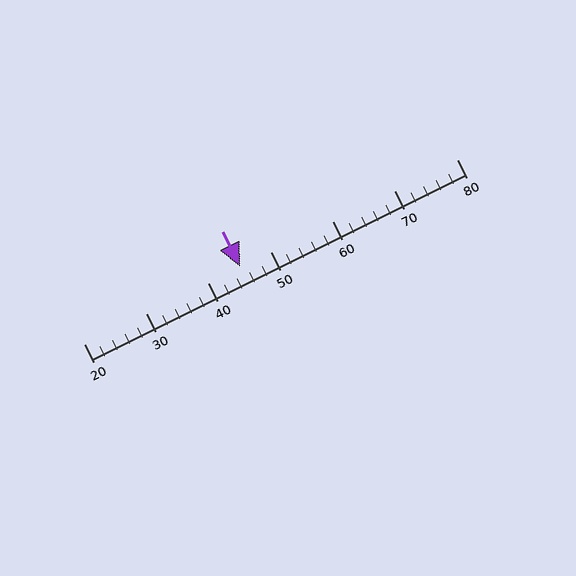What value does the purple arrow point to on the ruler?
The purple arrow points to approximately 45.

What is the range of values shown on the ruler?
The ruler shows values from 20 to 80.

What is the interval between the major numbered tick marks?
The major tick marks are spaced 10 units apart.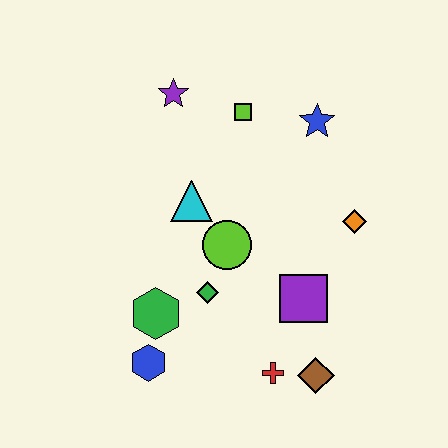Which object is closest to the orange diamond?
The purple square is closest to the orange diamond.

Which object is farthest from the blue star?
The blue hexagon is farthest from the blue star.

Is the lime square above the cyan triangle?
Yes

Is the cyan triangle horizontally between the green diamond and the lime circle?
No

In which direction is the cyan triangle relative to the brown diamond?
The cyan triangle is above the brown diamond.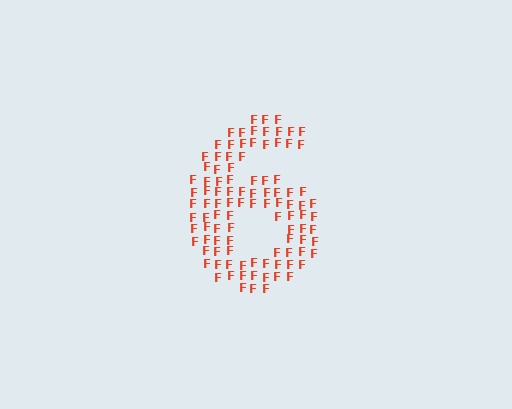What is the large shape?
The large shape is the digit 6.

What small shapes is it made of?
It is made of small letter F's.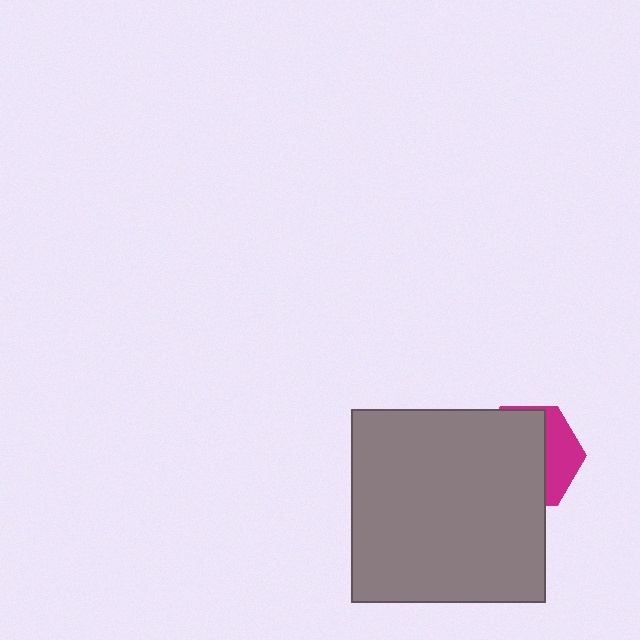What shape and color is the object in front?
The object in front is a gray square.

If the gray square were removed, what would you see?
You would see the complete magenta hexagon.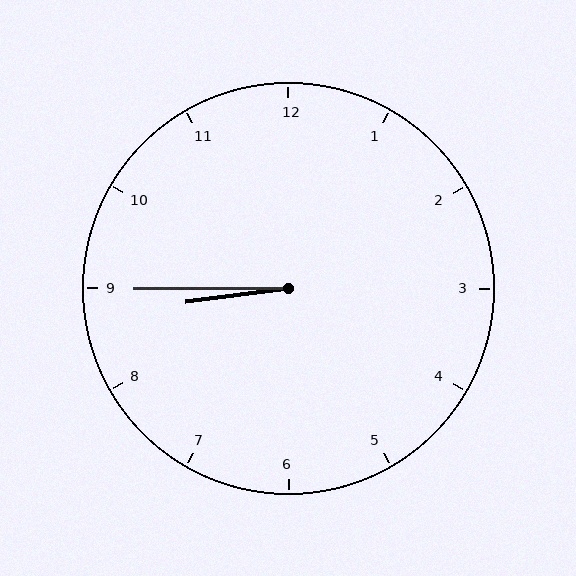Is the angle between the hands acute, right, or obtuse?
It is acute.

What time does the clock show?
8:45.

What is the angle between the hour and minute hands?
Approximately 8 degrees.